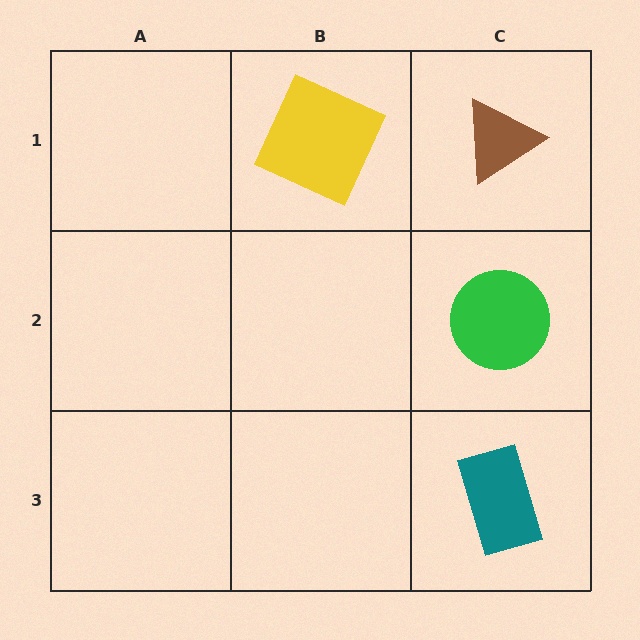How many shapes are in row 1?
2 shapes.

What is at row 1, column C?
A brown triangle.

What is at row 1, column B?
A yellow square.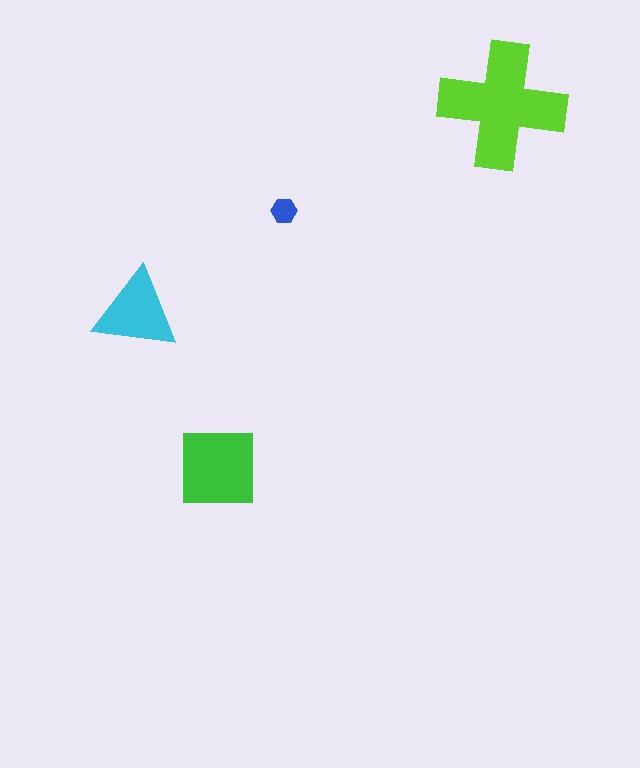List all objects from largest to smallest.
The lime cross, the green square, the cyan triangle, the blue hexagon.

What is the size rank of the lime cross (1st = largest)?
1st.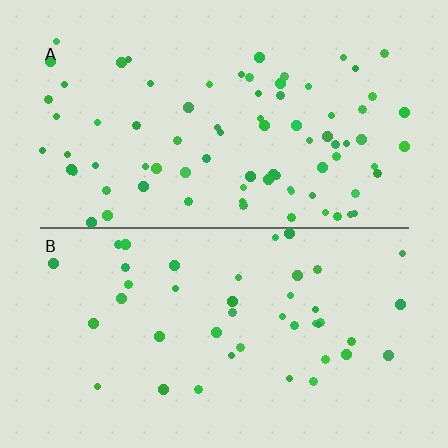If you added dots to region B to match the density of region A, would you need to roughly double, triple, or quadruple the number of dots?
Approximately double.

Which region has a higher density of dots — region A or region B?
A (the top).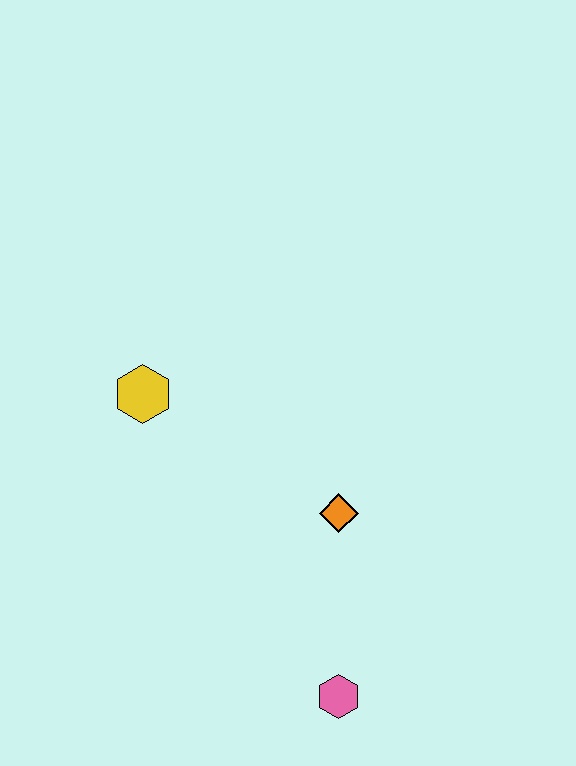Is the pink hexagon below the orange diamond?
Yes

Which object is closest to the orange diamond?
The pink hexagon is closest to the orange diamond.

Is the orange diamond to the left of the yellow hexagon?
No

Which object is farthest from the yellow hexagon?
The pink hexagon is farthest from the yellow hexagon.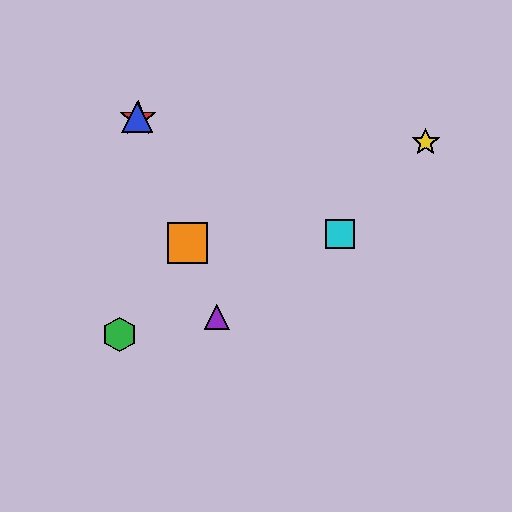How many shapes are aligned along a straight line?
4 shapes (the red star, the blue triangle, the purple triangle, the orange square) are aligned along a straight line.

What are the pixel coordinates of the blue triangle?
The blue triangle is at (137, 117).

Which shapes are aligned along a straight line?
The red star, the blue triangle, the purple triangle, the orange square are aligned along a straight line.